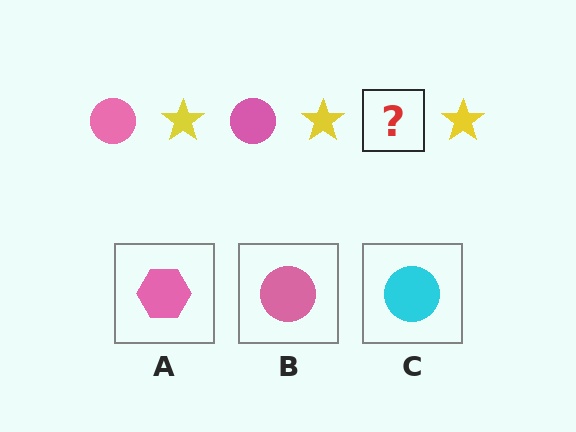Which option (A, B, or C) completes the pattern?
B.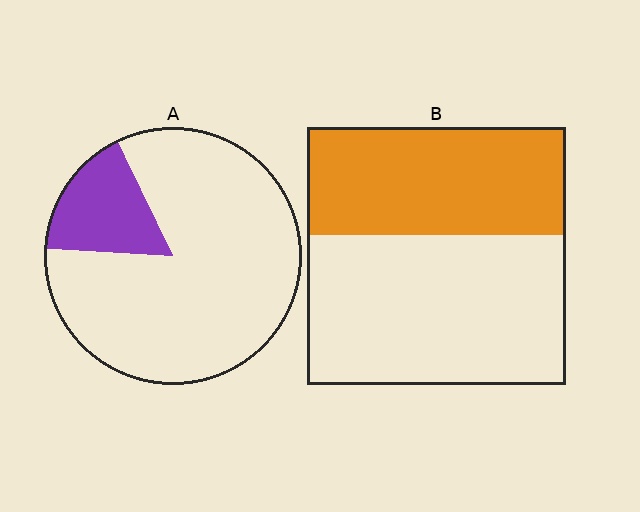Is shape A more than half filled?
No.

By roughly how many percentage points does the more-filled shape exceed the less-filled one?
By roughly 25 percentage points (B over A).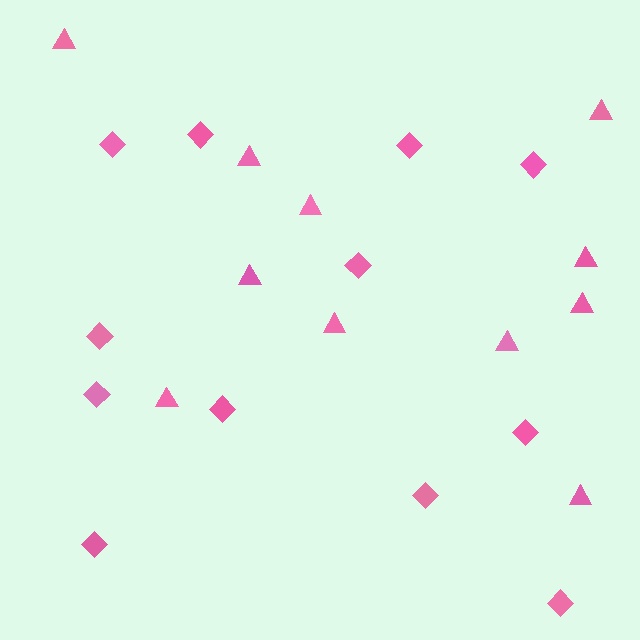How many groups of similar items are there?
There are 2 groups: one group of triangles (11) and one group of diamonds (12).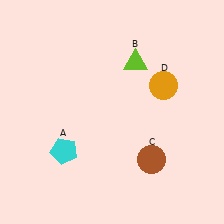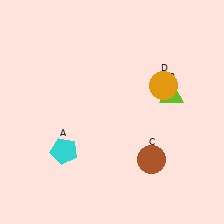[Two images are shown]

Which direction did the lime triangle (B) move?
The lime triangle (B) moved right.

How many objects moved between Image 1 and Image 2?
1 object moved between the two images.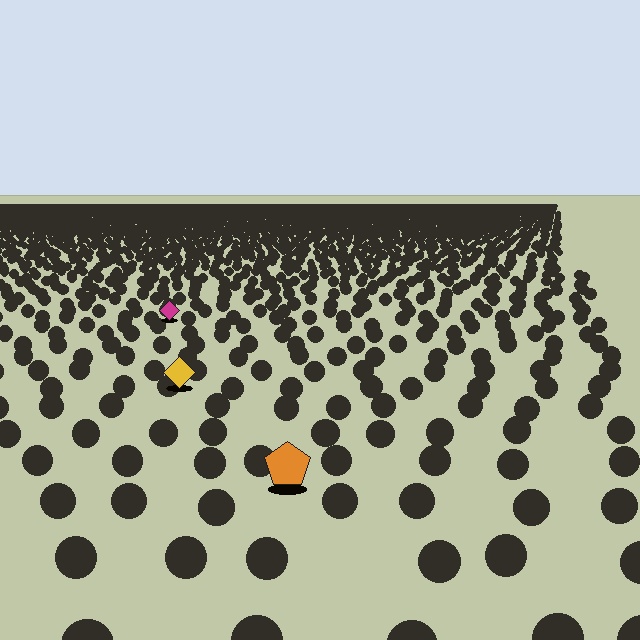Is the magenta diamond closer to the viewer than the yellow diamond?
No. The yellow diamond is closer — you can tell from the texture gradient: the ground texture is coarser near it.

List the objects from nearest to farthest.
From nearest to farthest: the orange pentagon, the yellow diamond, the magenta diamond.